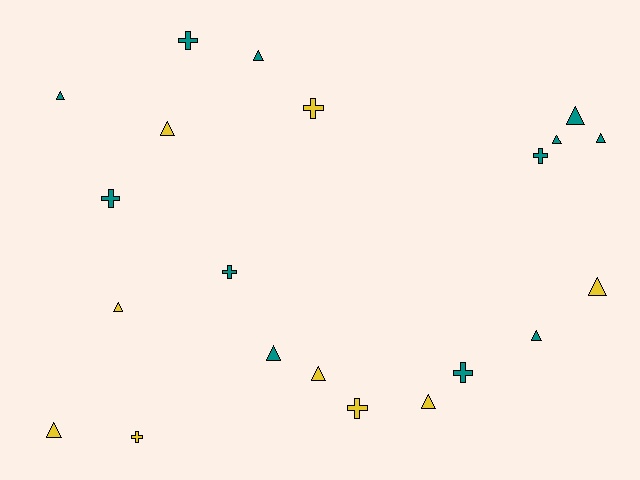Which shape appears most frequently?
Triangle, with 13 objects.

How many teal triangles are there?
There are 7 teal triangles.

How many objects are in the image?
There are 21 objects.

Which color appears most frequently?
Teal, with 12 objects.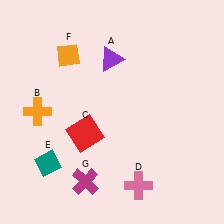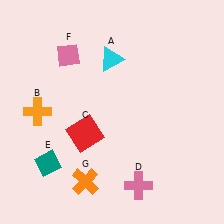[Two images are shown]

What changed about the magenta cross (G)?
In Image 1, G is magenta. In Image 2, it changed to orange.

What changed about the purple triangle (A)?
In Image 1, A is purple. In Image 2, it changed to cyan.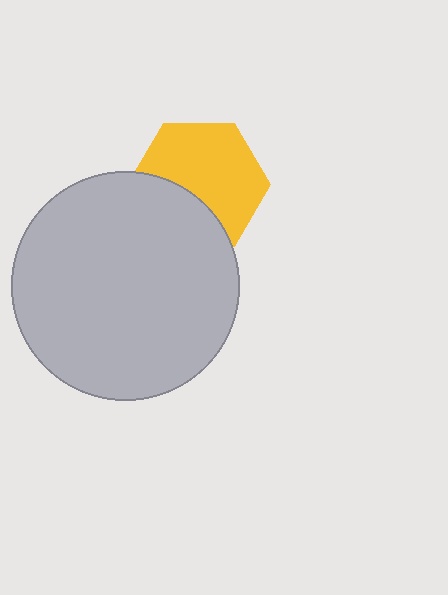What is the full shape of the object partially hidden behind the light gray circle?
The partially hidden object is a yellow hexagon.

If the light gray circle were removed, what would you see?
You would see the complete yellow hexagon.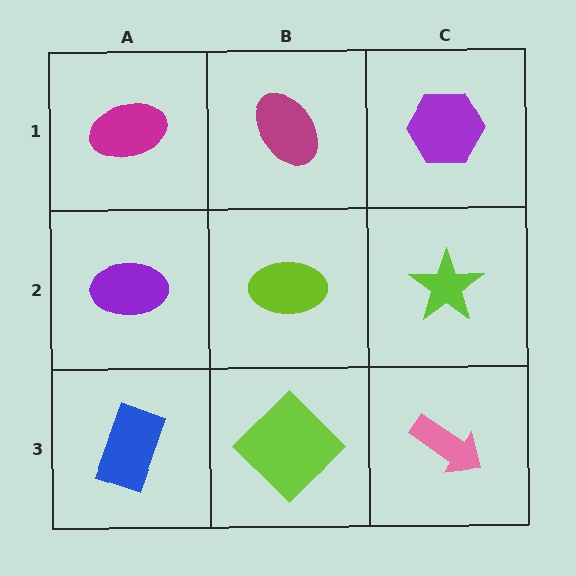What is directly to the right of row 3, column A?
A lime diamond.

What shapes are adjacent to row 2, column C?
A purple hexagon (row 1, column C), a pink arrow (row 3, column C), a lime ellipse (row 2, column B).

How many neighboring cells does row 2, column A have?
3.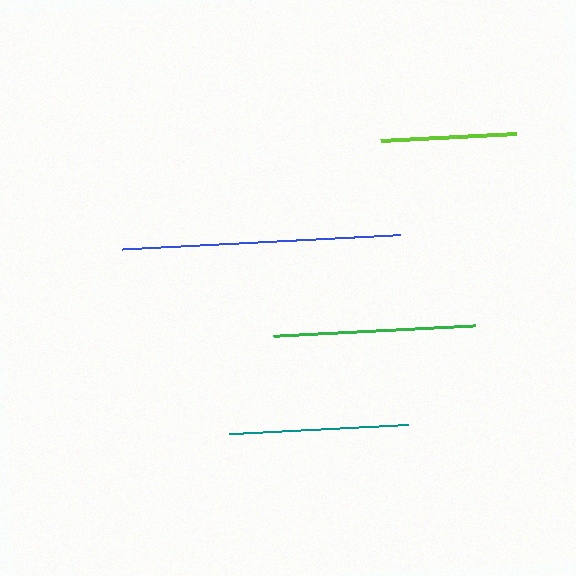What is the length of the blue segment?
The blue segment is approximately 279 pixels long.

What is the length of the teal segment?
The teal segment is approximately 179 pixels long.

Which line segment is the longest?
The blue line is the longest at approximately 279 pixels.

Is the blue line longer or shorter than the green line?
The blue line is longer than the green line.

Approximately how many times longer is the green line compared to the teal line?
The green line is approximately 1.1 times the length of the teal line.